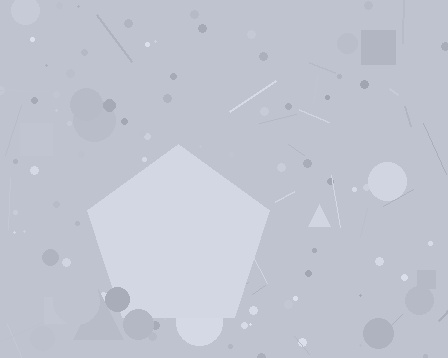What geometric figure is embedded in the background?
A pentagon is embedded in the background.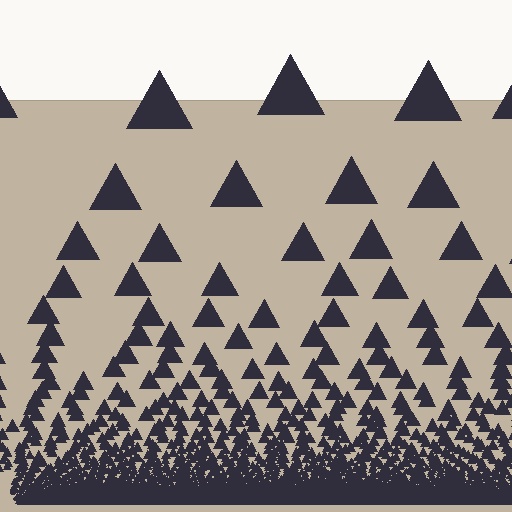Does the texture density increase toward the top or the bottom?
Density increases toward the bottom.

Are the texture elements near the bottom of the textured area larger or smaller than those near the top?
Smaller. The gradient is inverted — elements near the bottom are smaller and denser.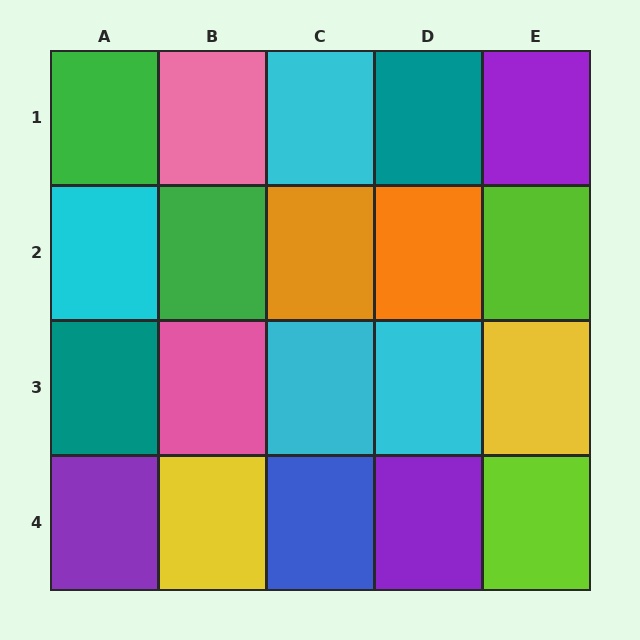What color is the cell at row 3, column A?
Teal.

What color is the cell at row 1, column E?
Purple.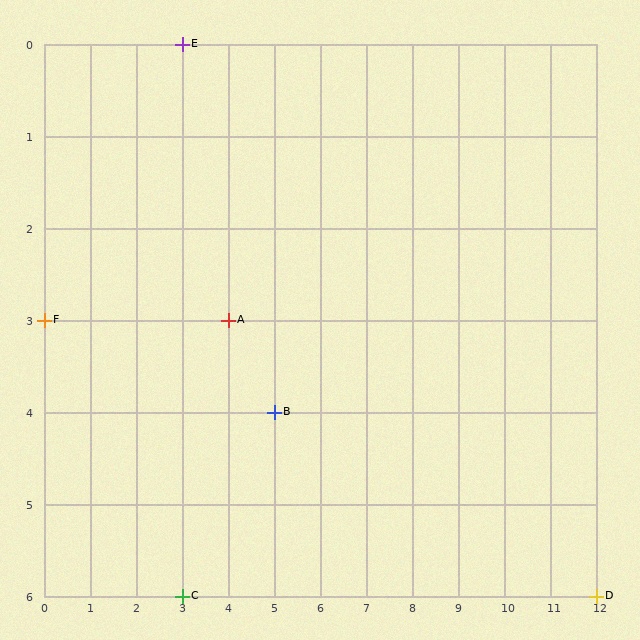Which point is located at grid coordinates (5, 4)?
Point B is at (5, 4).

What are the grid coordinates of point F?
Point F is at grid coordinates (0, 3).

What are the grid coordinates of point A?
Point A is at grid coordinates (4, 3).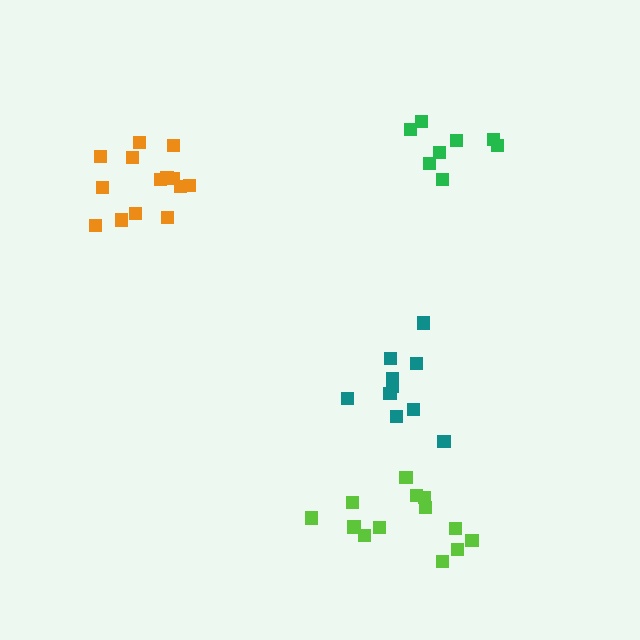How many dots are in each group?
Group 1: 8 dots, Group 2: 10 dots, Group 3: 14 dots, Group 4: 13 dots (45 total).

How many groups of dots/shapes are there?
There are 4 groups.